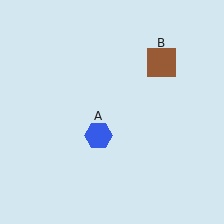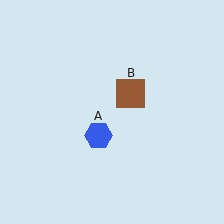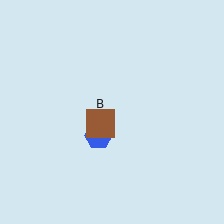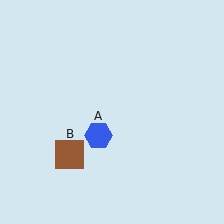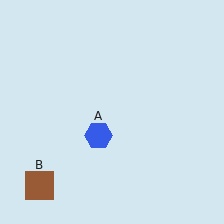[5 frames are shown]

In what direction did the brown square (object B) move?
The brown square (object B) moved down and to the left.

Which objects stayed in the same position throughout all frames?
Blue hexagon (object A) remained stationary.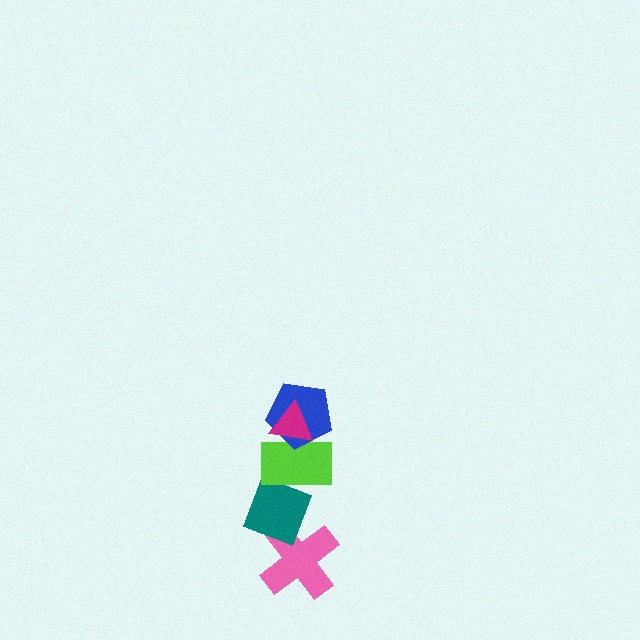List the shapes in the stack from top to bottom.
From top to bottom: the magenta triangle, the blue pentagon, the lime rectangle, the teal diamond, the pink cross.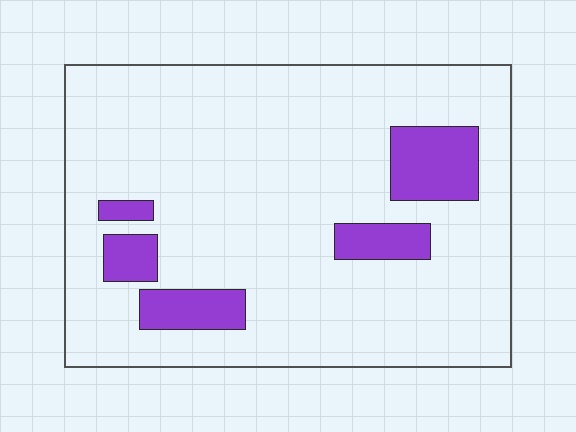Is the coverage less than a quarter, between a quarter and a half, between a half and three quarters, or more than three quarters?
Less than a quarter.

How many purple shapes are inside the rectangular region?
5.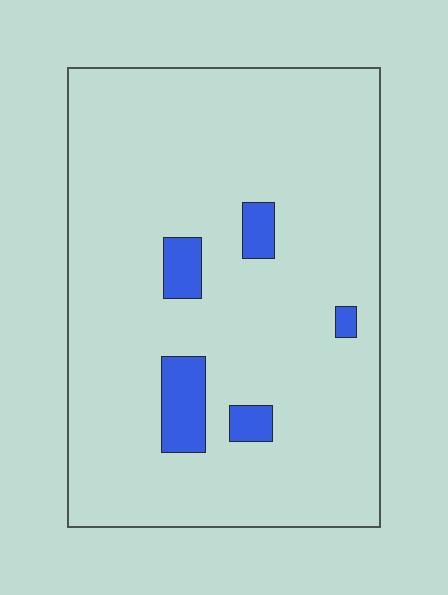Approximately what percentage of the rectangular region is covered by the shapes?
Approximately 10%.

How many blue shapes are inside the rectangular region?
5.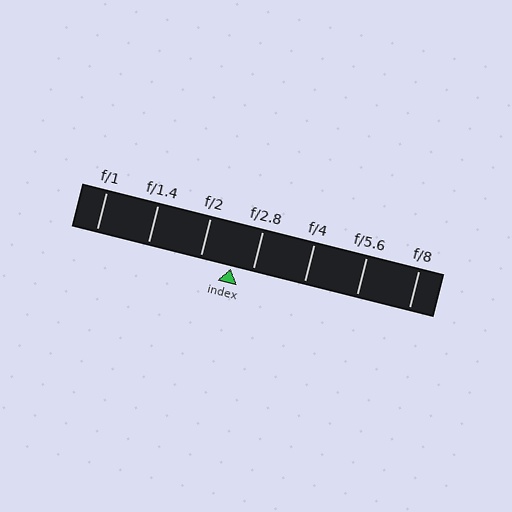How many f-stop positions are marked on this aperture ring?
There are 7 f-stop positions marked.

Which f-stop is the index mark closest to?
The index mark is closest to f/2.8.